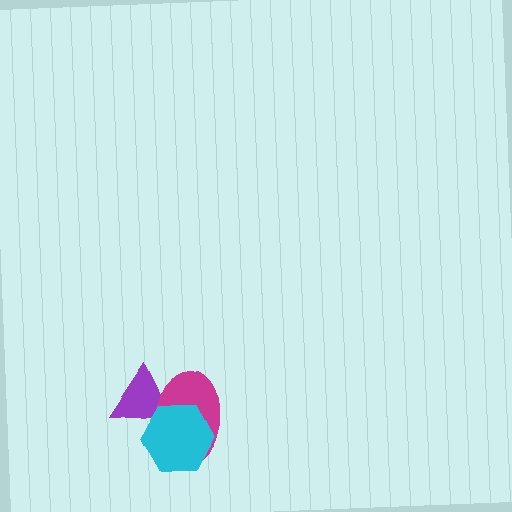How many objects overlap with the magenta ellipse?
2 objects overlap with the magenta ellipse.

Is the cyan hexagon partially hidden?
No, no other shape covers it.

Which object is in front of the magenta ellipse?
The cyan hexagon is in front of the magenta ellipse.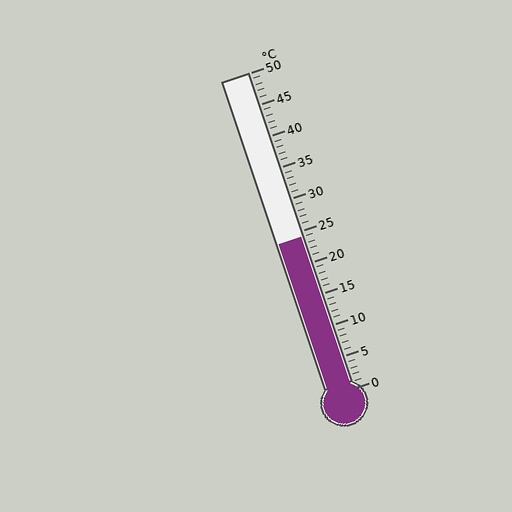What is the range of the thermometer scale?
The thermometer scale ranges from 0°C to 50°C.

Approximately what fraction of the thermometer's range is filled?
The thermometer is filled to approximately 50% of its range.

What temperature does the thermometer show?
The thermometer shows approximately 24°C.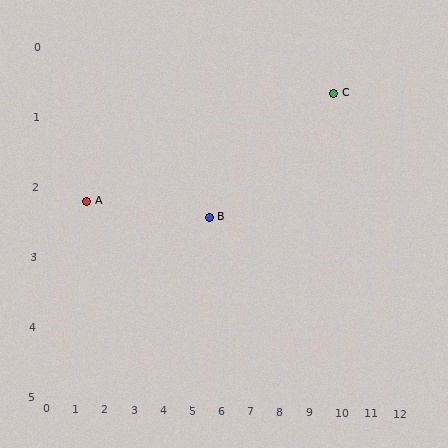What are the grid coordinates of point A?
Point A is at approximately (1.3, 2.2).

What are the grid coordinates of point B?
Point B is at approximately (5.5, 2.4).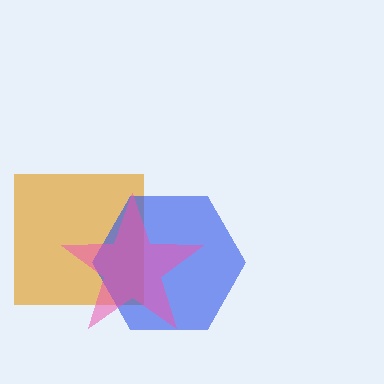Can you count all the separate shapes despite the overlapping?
Yes, there are 3 separate shapes.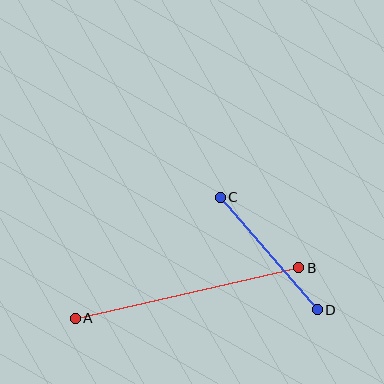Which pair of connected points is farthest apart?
Points A and B are farthest apart.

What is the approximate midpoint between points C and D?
The midpoint is at approximately (269, 253) pixels.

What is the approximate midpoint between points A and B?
The midpoint is at approximately (187, 293) pixels.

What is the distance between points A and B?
The distance is approximately 229 pixels.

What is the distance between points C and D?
The distance is approximately 148 pixels.